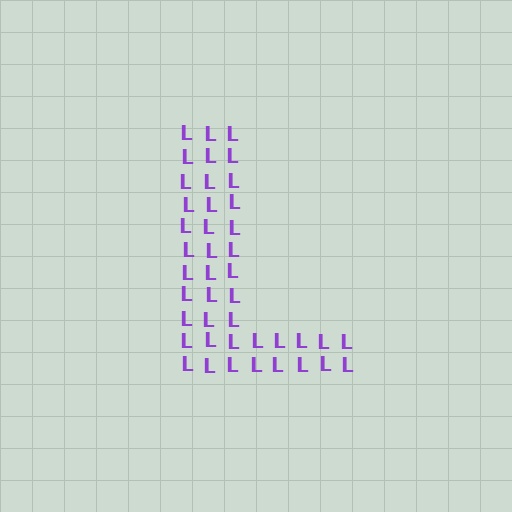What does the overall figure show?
The overall figure shows the letter L.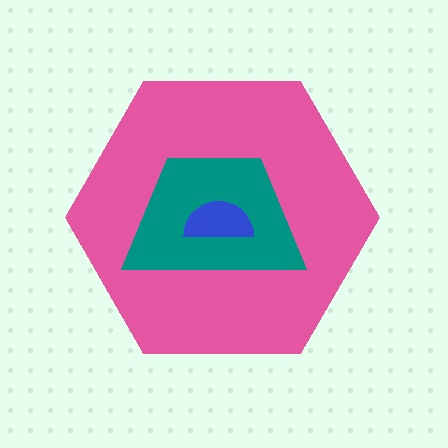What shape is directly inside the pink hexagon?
The teal trapezoid.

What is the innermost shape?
The blue semicircle.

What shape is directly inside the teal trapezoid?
The blue semicircle.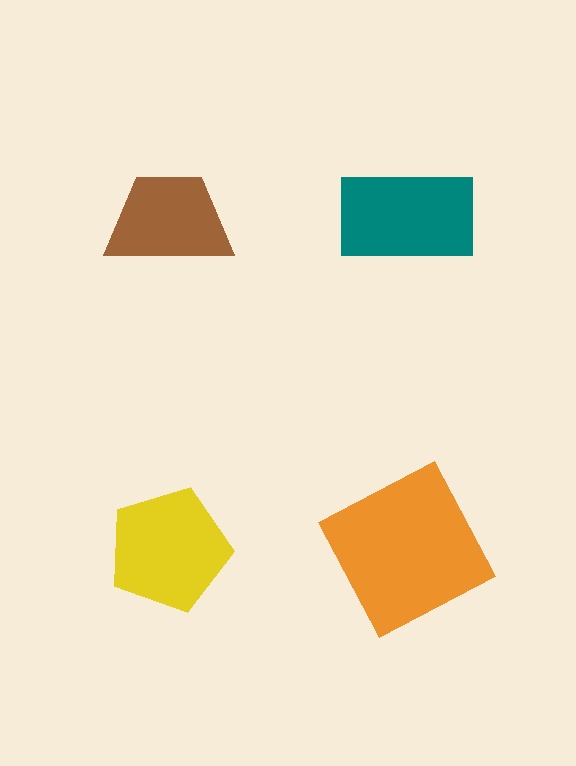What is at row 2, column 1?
A yellow pentagon.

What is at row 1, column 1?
A brown trapezoid.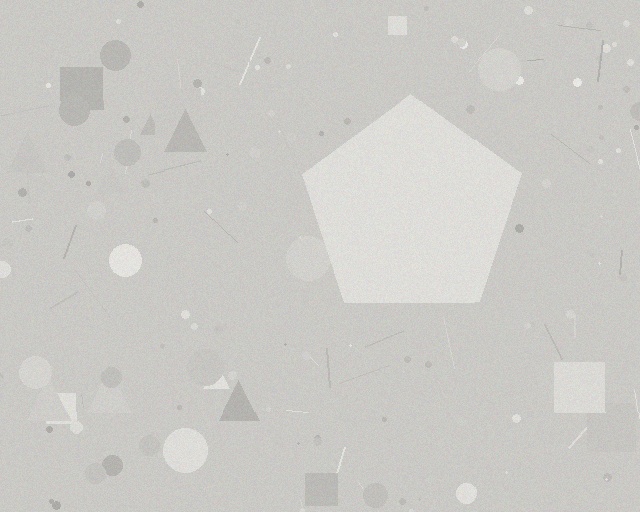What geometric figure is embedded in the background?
A pentagon is embedded in the background.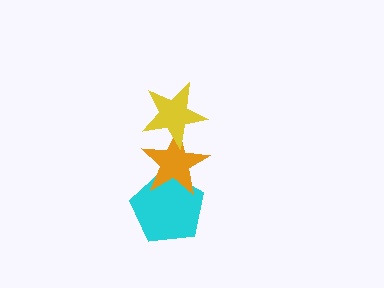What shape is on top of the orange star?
The yellow star is on top of the orange star.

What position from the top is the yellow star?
The yellow star is 1st from the top.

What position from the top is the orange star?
The orange star is 2nd from the top.